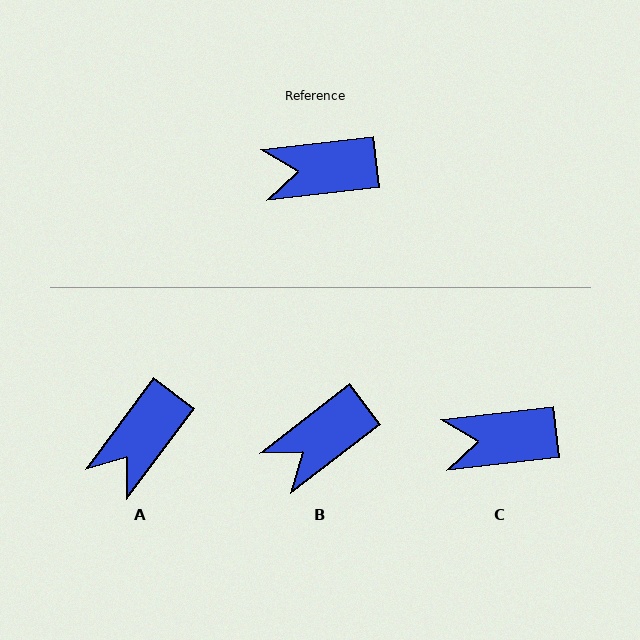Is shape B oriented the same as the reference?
No, it is off by about 31 degrees.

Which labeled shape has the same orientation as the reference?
C.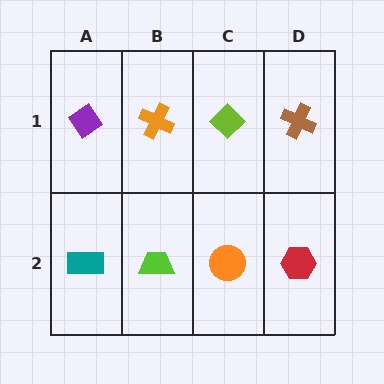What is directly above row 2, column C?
A lime diamond.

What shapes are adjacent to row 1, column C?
An orange circle (row 2, column C), an orange cross (row 1, column B), a brown cross (row 1, column D).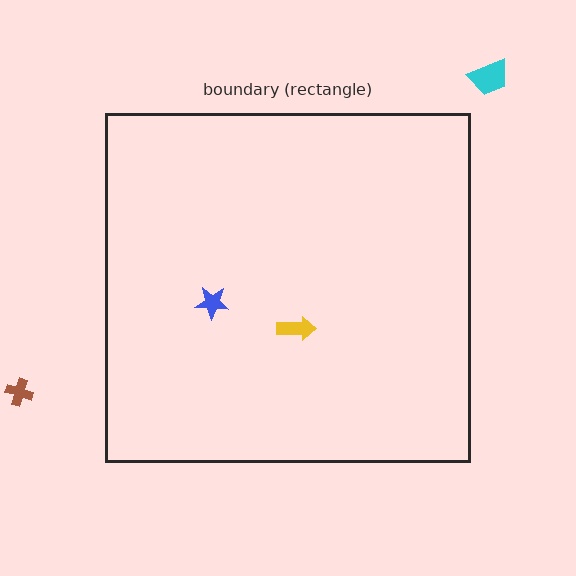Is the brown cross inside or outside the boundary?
Outside.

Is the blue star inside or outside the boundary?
Inside.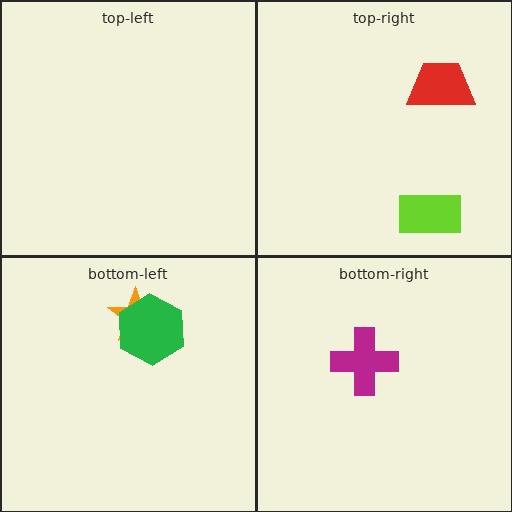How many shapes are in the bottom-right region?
1.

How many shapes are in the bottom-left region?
2.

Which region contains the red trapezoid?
The top-right region.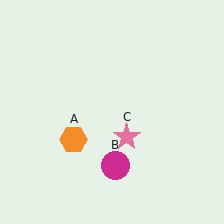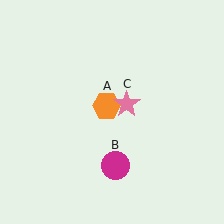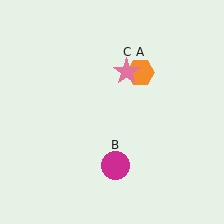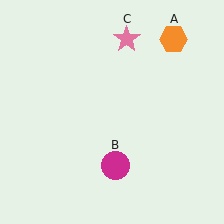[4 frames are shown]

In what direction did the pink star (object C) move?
The pink star (object C) moved up.